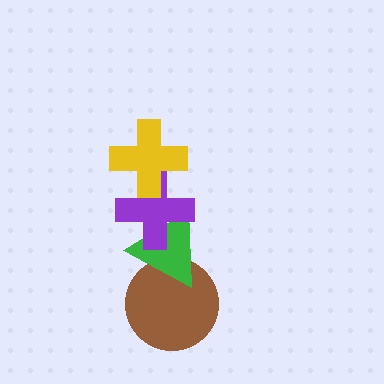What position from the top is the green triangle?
The green triangle is 3rd from the top.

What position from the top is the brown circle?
The brown circle is 4th from the top.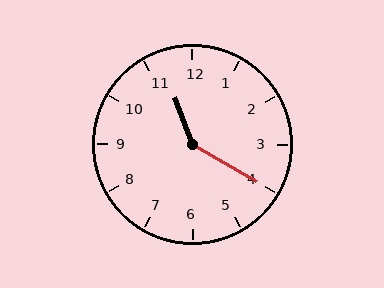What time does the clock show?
11:20.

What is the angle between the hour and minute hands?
Approximately 140 degrees.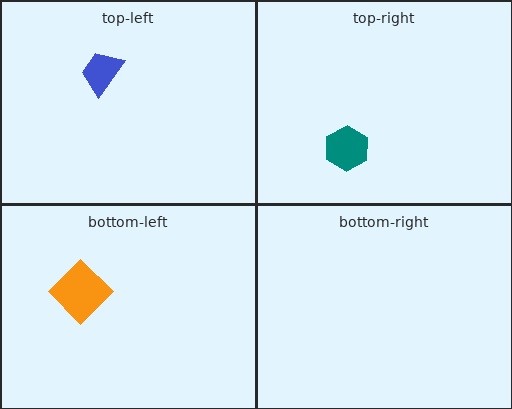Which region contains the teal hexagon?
The top-right region.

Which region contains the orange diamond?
The bottom-left region.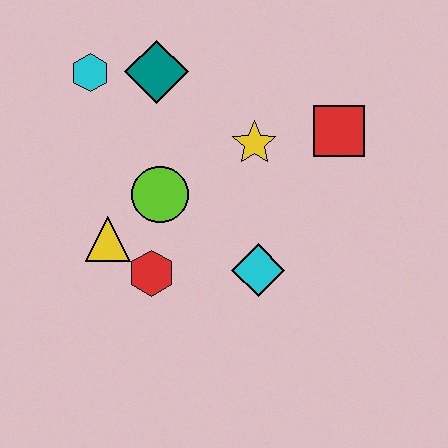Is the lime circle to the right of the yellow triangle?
Yes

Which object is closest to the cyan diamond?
The red hexagon is closest to the cyan diamond.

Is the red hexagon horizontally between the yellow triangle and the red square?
Yes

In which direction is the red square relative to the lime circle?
The red square is to the right of the lime circle.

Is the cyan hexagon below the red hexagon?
No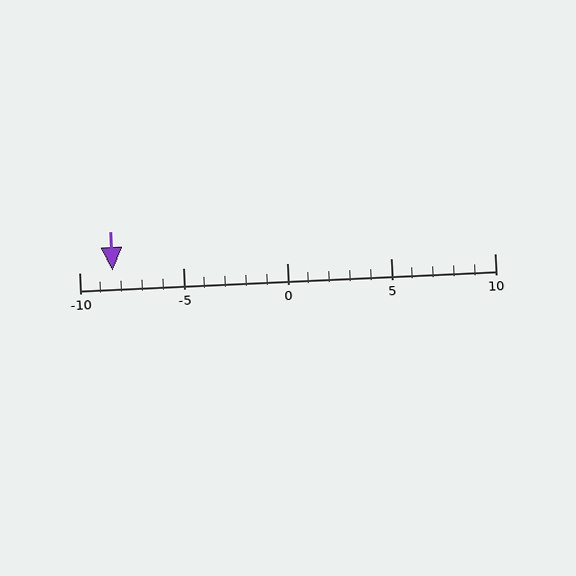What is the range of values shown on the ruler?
The ruler shows values from -10 to 10.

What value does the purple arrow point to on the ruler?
The purple arrow points to approximately -8.